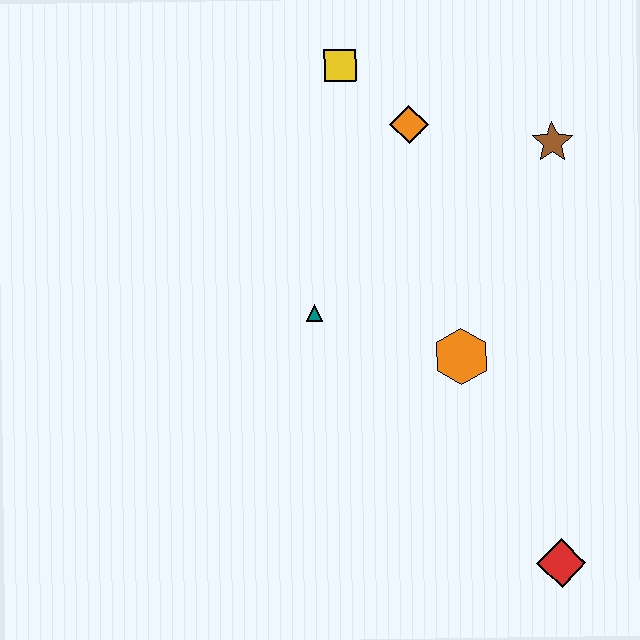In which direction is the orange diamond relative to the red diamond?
The orange diamond is above the red diamond.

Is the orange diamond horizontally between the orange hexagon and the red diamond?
No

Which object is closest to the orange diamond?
The yellow square is closest to the orange diamond.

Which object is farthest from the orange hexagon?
The yellow square is farthest from the orange hexagon.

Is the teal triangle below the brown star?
Yes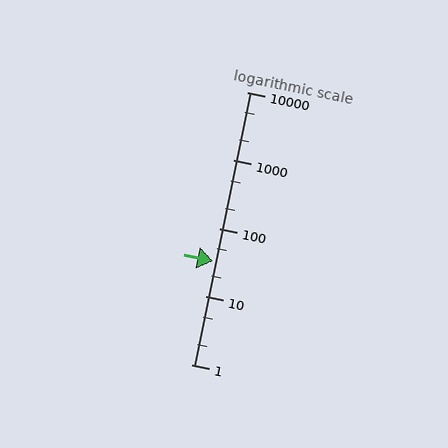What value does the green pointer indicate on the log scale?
The pointer indicates approximately 33.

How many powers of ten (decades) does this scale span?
The scale spans 4 decades, from 1 to 10000.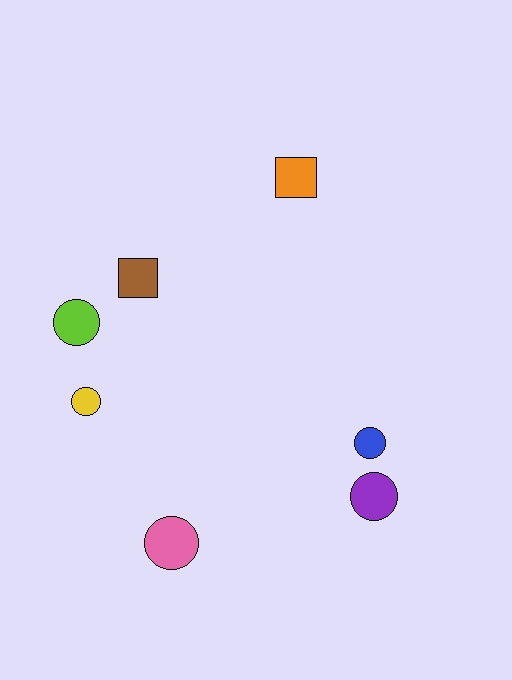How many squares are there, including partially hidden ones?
There are 2 squares.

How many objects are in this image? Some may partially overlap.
There are 7 objects.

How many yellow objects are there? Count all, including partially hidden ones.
There is 1 yellow object.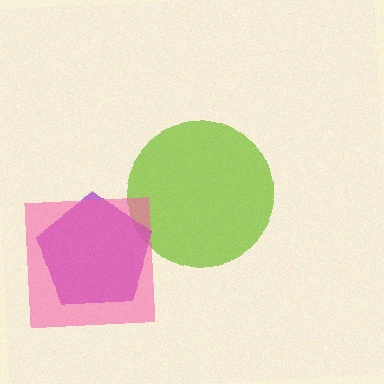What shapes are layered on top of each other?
The layered shapes are: a lime circle, a purple pentagon, a pink square.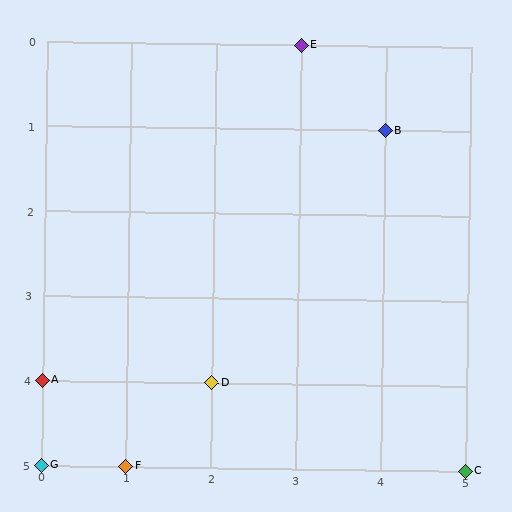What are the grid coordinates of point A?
Point A is at grid coordinates (0, 4).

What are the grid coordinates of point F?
Point F is at grid coordinates (1, 5).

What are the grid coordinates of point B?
Point B is at grid coordinates (4, 1).